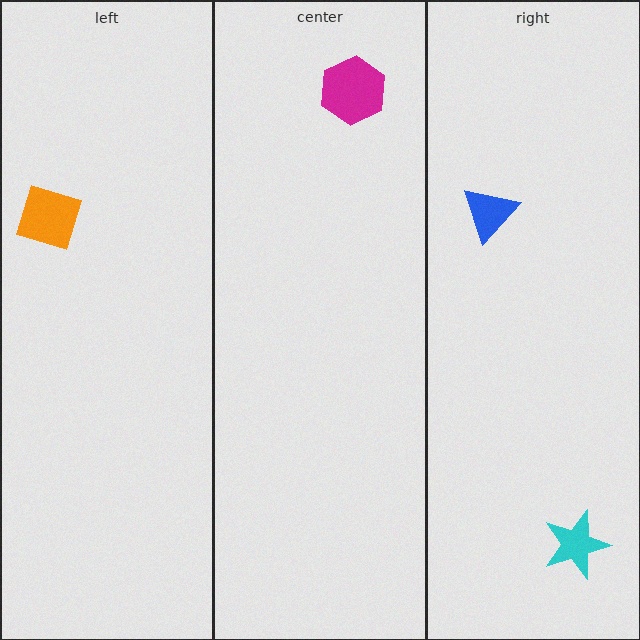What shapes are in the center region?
The magenta hexagon.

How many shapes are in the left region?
1.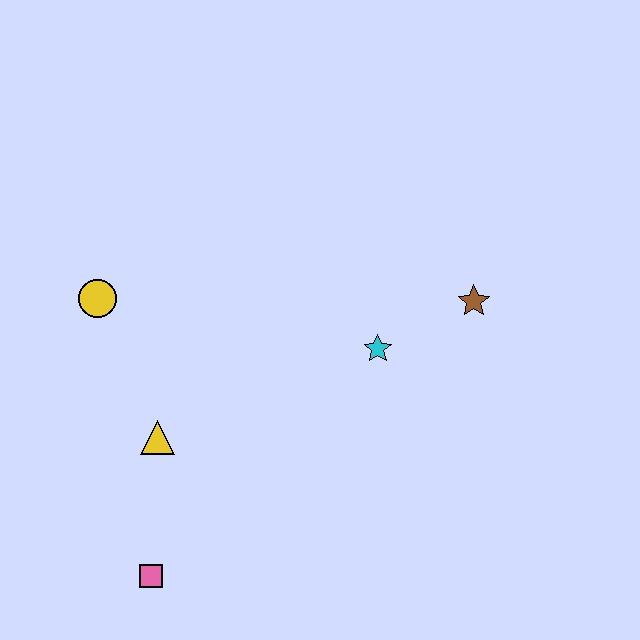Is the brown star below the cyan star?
No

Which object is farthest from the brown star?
The pink square is farthest from the brown star.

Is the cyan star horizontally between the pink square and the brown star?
Yes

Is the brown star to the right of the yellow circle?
Yes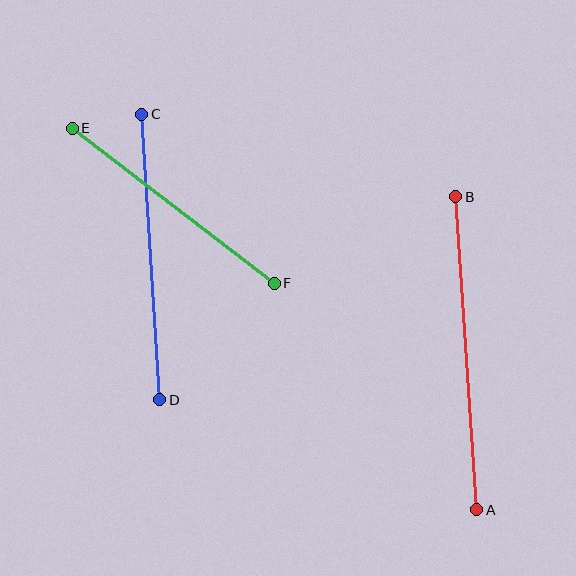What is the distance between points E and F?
The distance is approximately 255 pixels.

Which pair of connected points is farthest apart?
Points A and B are farthest apart.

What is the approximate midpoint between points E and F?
The midpoint is at approximately (173, 206) pixels.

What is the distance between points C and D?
The distance is approximately 286 pixels.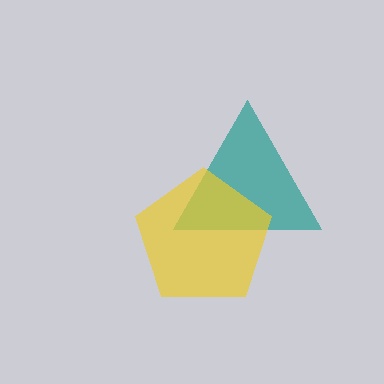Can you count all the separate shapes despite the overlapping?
Yes, there are 2 separate shapes.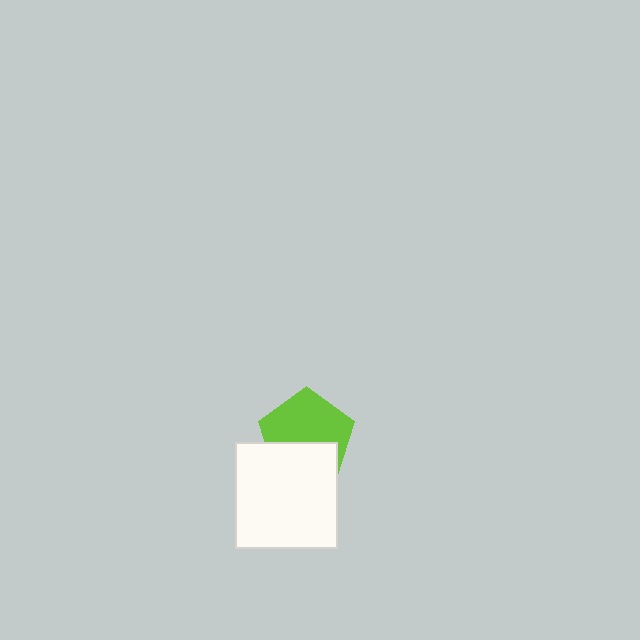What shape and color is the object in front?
The object in front is a white rectangle.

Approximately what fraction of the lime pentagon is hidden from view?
Roughly 41% of the lime pentagon is hidden behind the white rectangle.